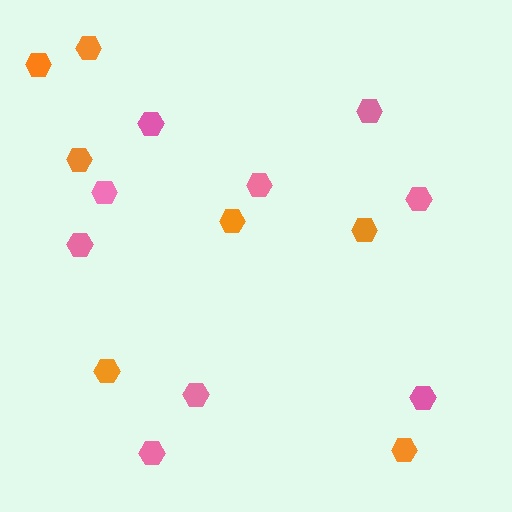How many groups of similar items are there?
There are 2 groups: one group of pink hexagons (9) and one group of orange hexagons (7).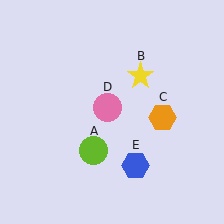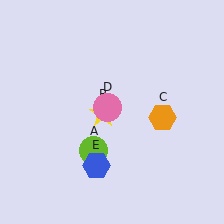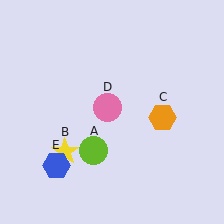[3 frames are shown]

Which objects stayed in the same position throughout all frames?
Lime circle (object A) and orange hexagon (object C) and pink circle (object D) remained stationary.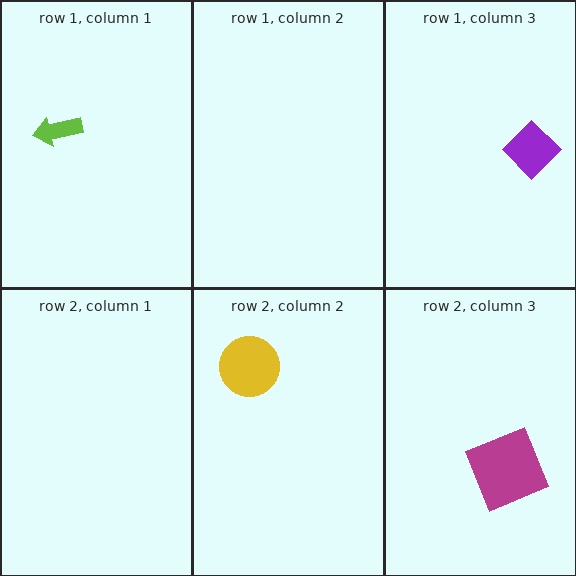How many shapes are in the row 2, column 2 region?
1.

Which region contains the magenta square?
The row 2, column 3 region.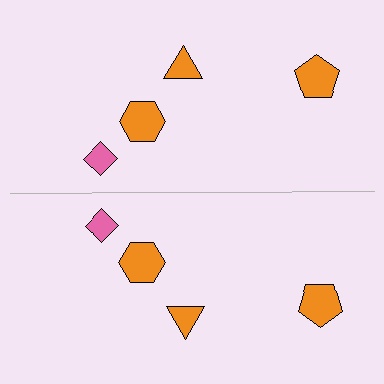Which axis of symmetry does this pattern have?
The pattern has a horizontal axis of symmetry running through the center of the image.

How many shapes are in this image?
There are 8 shapes in this image.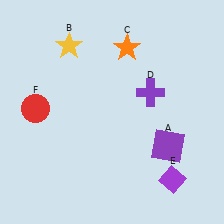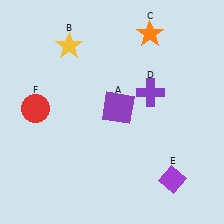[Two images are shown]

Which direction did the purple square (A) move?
The purple square (A) moved left.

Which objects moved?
The objects that moved are: the purple square (A), the orange star (C).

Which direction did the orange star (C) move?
The orange star (C) moved right.